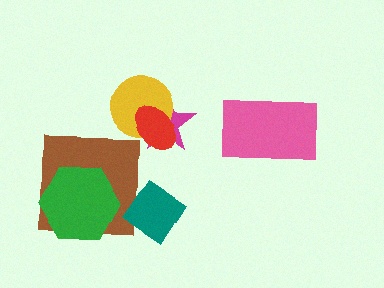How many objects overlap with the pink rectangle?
0 objects overlap with the pink rectangle.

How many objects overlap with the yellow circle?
2 objects overlap with the yellow circle.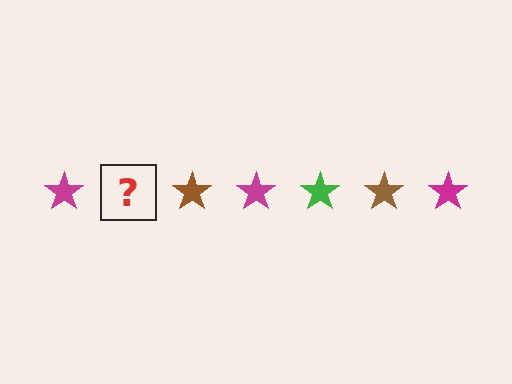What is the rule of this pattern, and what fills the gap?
The rule is that the pattern cycles through magenta, green, brown stars. The gap should be filled with a green star.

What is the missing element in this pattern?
The missing element is a green star.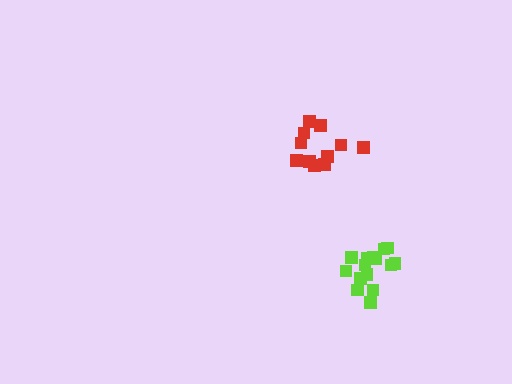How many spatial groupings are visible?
There are 2 spatial groupings.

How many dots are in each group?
Group 1: 12 dots, Group 2: 15 dots (27 total).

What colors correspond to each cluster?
The clusters are colored: red, lime.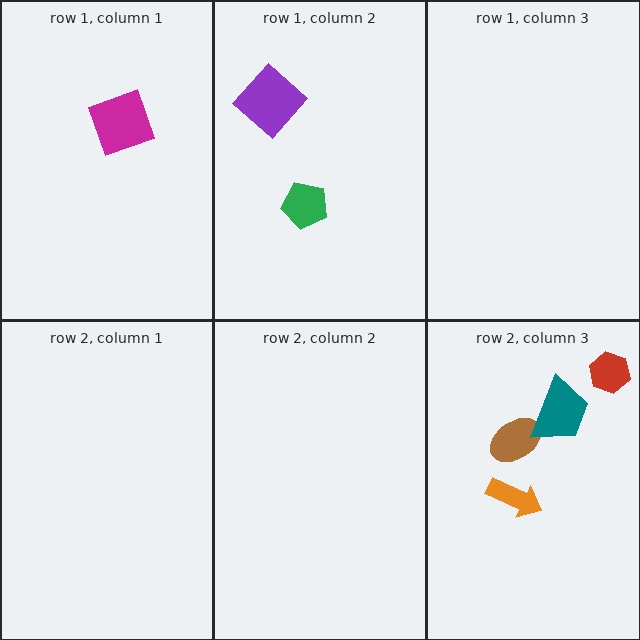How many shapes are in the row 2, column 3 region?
4.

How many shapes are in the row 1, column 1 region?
1.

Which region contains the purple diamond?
The row 1, column 2 region.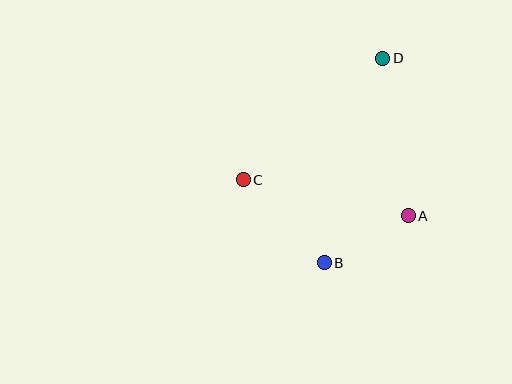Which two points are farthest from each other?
Points B and D are farthest from each other.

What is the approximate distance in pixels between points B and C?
The distance between B and C is approximately 116 pixels.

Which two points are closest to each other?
Points A and B are closest to each other.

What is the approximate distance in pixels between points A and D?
The distance between A and D is approximately 159 pixels.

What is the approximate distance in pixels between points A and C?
The distance between A and C is approximately 169 pixels.